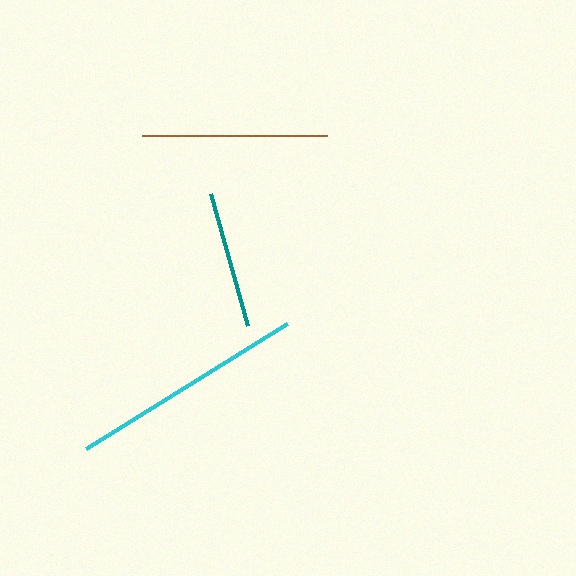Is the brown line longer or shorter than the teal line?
The brown line is longer than the teal line.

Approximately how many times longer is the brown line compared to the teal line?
The brown line is approximately 1.3 times the length of the teal line.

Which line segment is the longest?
The cyan line is the longest at approximately 236 pixels.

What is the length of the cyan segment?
The cyan segment is approximately 236 pixels long.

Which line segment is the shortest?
The teal line is the shortest at approximately 137 pixels.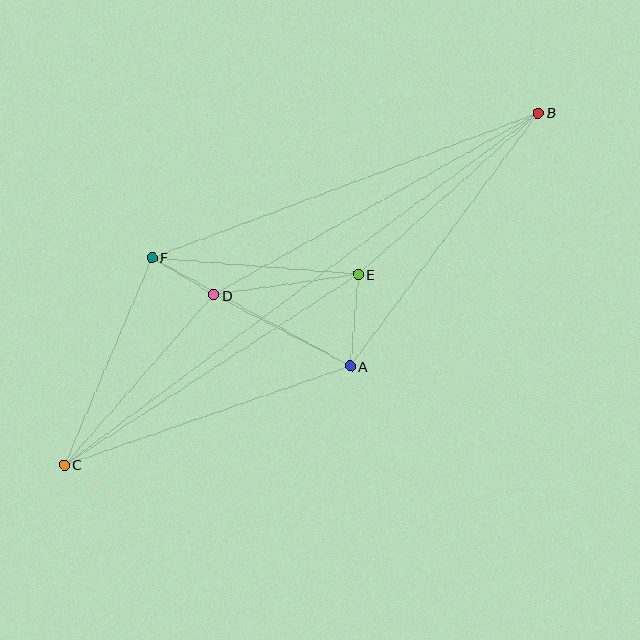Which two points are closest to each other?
Points D and F are closest to each other.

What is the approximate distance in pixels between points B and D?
The distance between B and D is approximately 372 pixels.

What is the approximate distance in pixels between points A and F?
The distance between A and F is approximately 226 pixels.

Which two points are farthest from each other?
Points B and C are farthest from each other.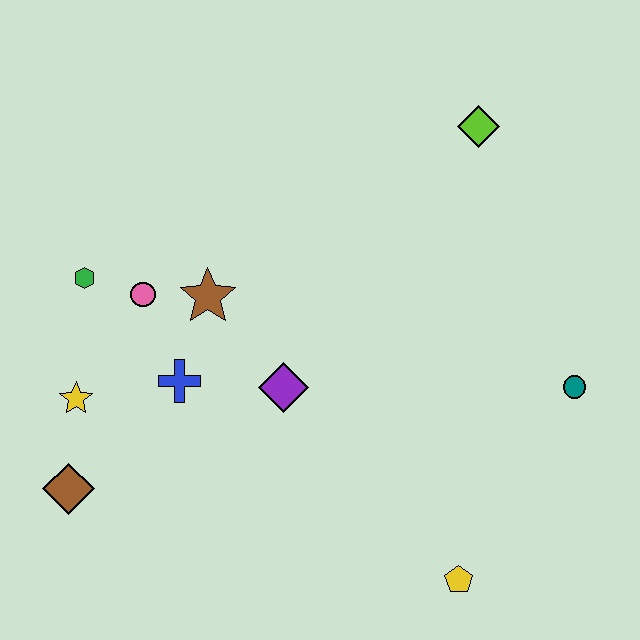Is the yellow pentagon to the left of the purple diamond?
No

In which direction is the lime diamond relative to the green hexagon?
The lime diamond is to the right of the green hexagon.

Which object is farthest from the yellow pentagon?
The green hexagon is farthest from the yellow pentagon.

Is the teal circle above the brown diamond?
Yes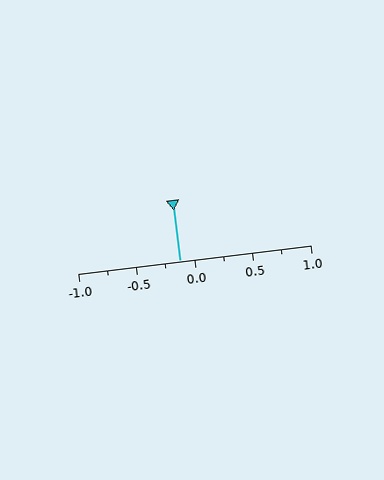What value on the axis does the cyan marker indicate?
The marker indicates approximately -0.12.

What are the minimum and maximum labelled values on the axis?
The axis runs from -1.0 to 1.0.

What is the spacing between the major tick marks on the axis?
The major ticks are spaced 0.5 apart.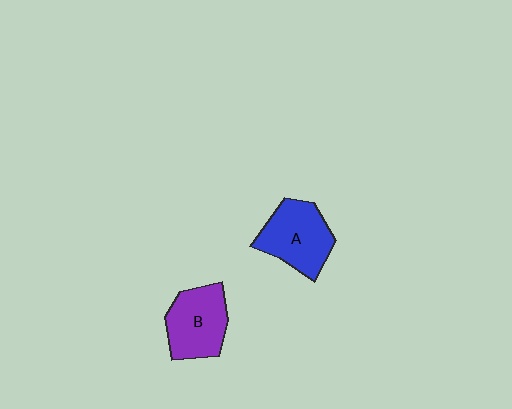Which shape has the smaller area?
Shape B (purple).